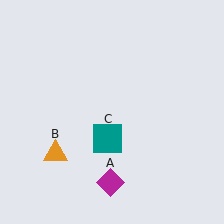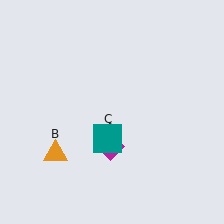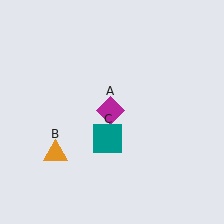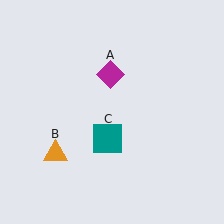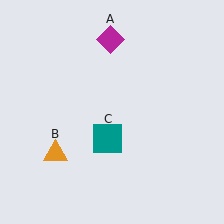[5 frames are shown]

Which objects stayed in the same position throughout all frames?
Orange triangle (object B) and teal square (object C) remained stationary.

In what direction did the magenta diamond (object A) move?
The magenta diamond (object A) moved up.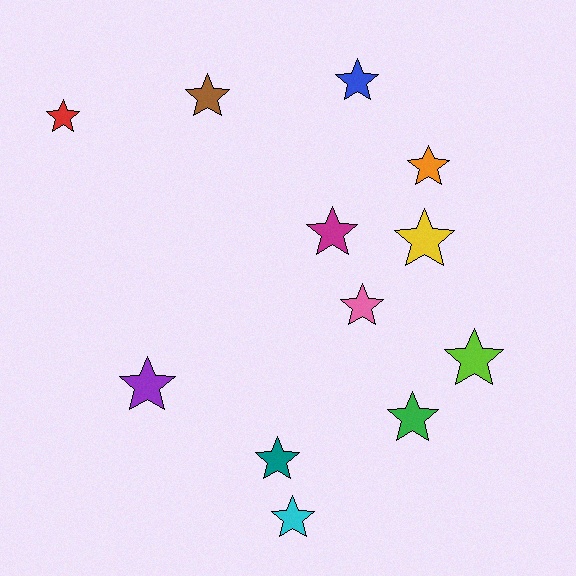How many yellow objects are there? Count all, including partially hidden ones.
There is 1 yellow object.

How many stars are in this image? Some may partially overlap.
There are 12 stars.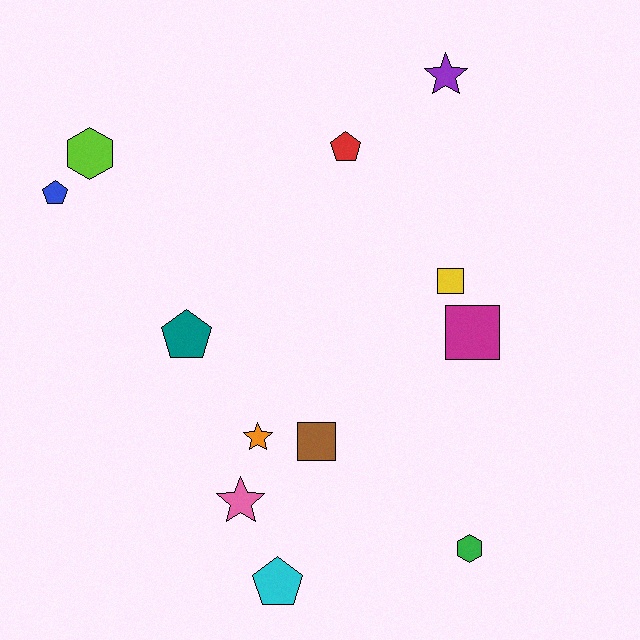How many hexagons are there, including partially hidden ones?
There are 2 hexagons.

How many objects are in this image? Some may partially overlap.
There are 12 objects.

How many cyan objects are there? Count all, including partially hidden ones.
There is 1 cyan object.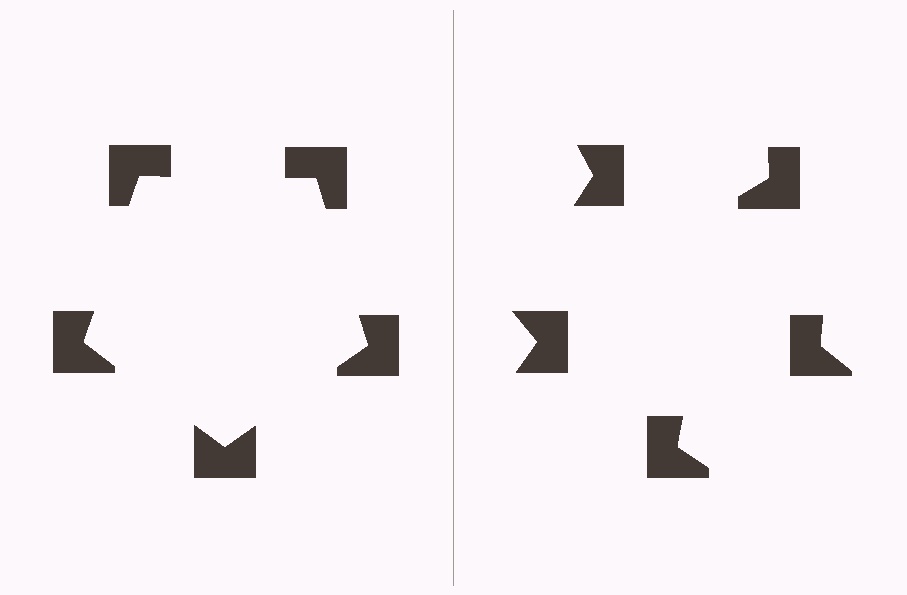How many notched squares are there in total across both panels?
10 — 5 on each side.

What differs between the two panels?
The notched squares are positioned identically on both sides; only the wedge orientations differ. On the left they align to a pentagon; on the right they are misaligned.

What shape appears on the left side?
An illusory pentagon.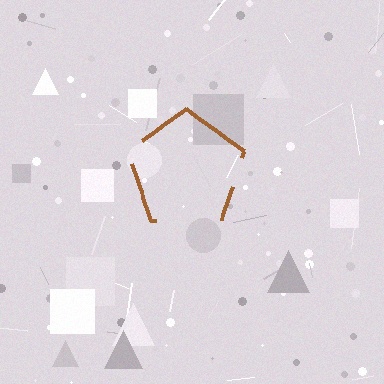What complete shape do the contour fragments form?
The contour fragments form a pentagon.